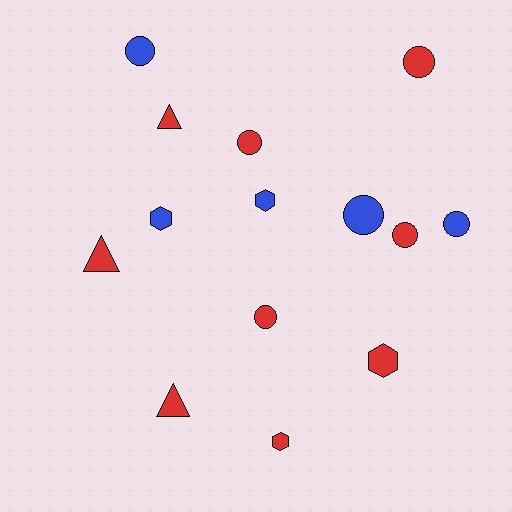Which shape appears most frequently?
Circle, with 7 objects.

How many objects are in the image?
There are 14 objects.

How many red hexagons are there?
There are 2 red hexagons.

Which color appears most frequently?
Red, with 9 objects.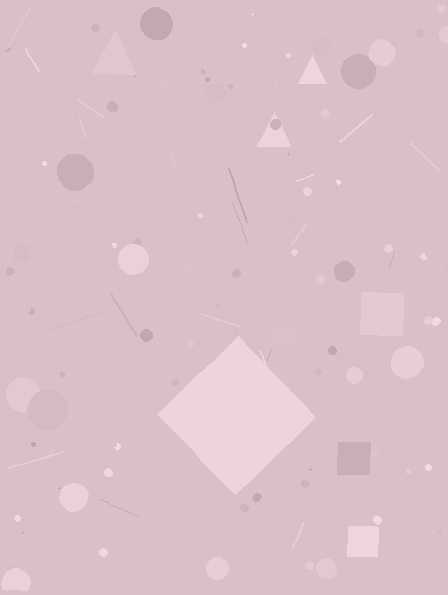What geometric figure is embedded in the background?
A diamond is embedded in the background.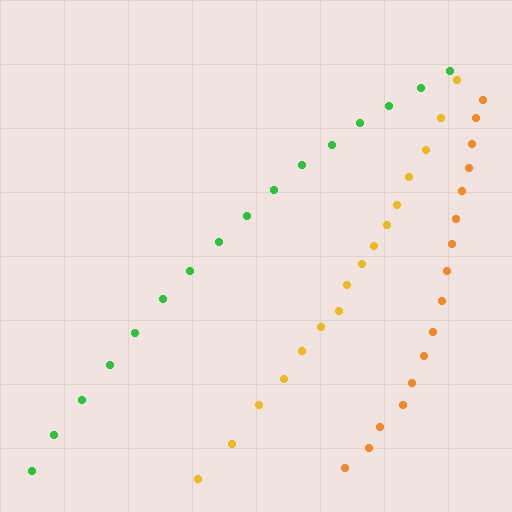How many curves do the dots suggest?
There are 3 distinct paths.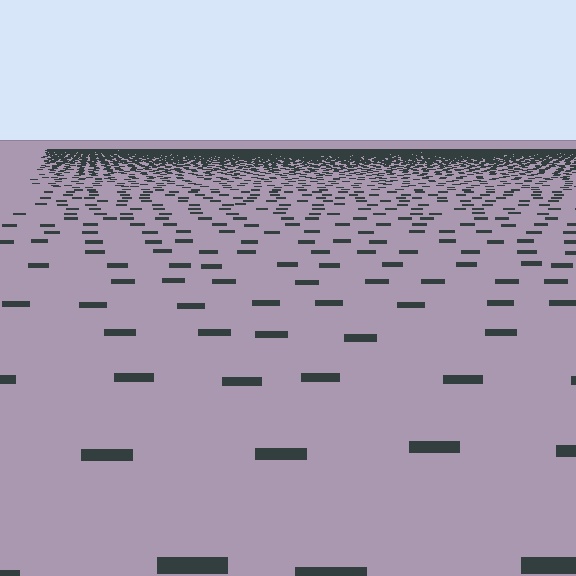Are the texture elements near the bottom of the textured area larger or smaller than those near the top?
Larger. Near the bottom, elements are closer to the viewer and appear at a bigger on-screen size.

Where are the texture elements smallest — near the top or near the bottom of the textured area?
Near the top.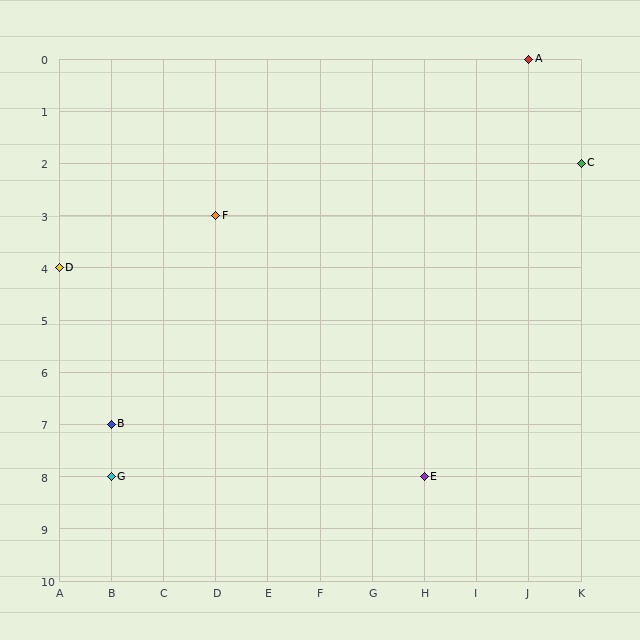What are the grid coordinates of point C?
Point C is at grid coordinates (K, 2).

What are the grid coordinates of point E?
Point E is at grid coordinates (H, 8).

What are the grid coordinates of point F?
Point F is at grid coordinates (D, 3).